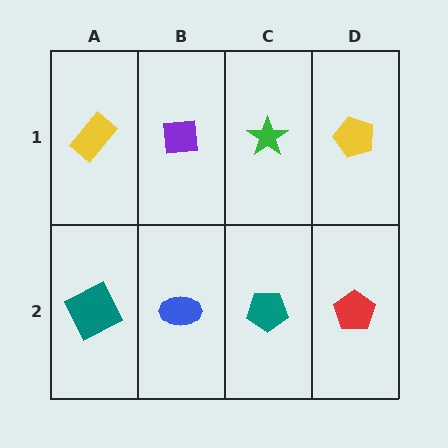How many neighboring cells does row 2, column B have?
3.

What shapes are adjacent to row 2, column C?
A green star (row 1, column C), a blue ellipse (row 2, column B), a red pentagon (row 2, column D).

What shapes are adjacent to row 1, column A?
A teal square (row 2, column A), a purple square (row 1, column B).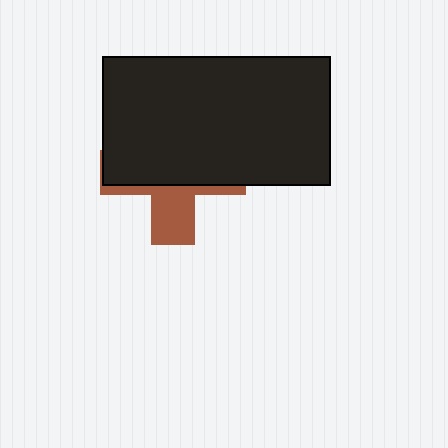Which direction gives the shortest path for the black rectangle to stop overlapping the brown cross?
Moving up gives the shortest separation.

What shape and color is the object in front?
The object in front is a black rectangle.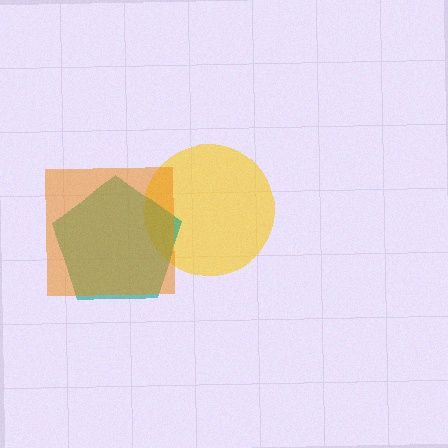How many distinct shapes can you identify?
There are 3 distinct shapes: a yellow circle, a teal pentagon, an orange square.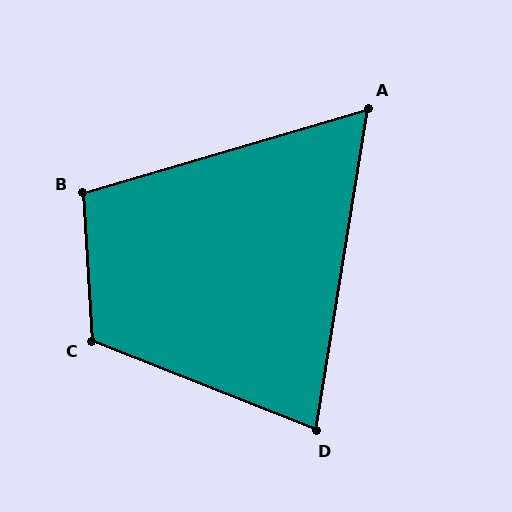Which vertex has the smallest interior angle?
A, at approximately 65 degrees.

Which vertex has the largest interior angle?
C, at approximately 115 degrees.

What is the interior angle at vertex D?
Approximately 77 degrees (acute).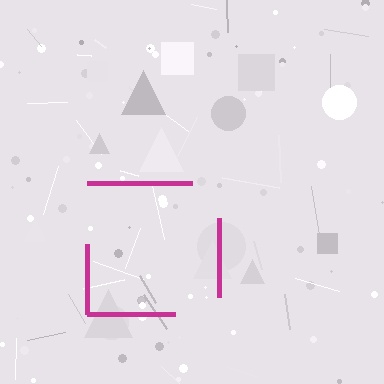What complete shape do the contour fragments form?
The contour fragments form a square.